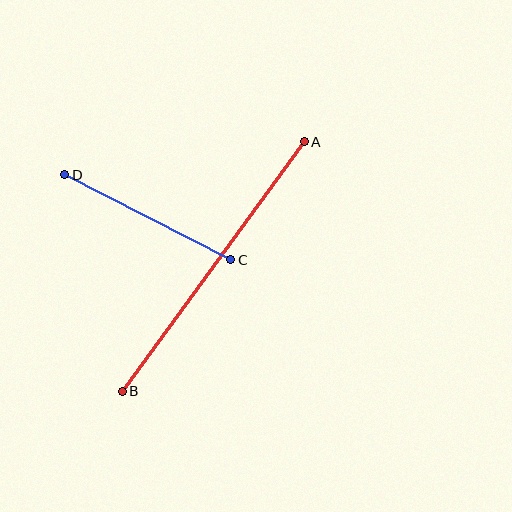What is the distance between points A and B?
The distance is approximately 309 pixels.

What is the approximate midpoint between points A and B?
The midpoint is at approximately (213, 266) pixels.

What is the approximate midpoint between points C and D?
The midpoint is at approximately (148, 217) pixels.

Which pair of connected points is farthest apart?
Points A and B are farthest apart.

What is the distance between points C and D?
The distance is approximately 187 pixels.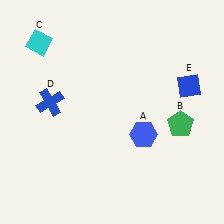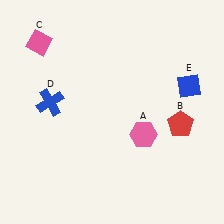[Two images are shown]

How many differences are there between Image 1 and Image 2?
There are 3 differences between the two images.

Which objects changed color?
A changed from blue to pink. B changed from green to red. C changed from cyan to pink.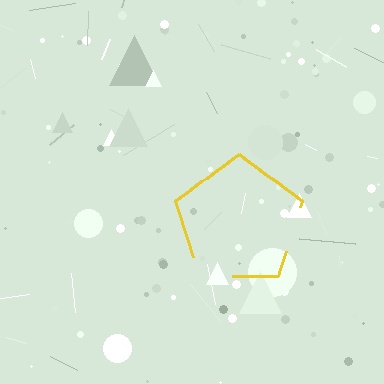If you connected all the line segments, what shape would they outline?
They would outline a pentagon.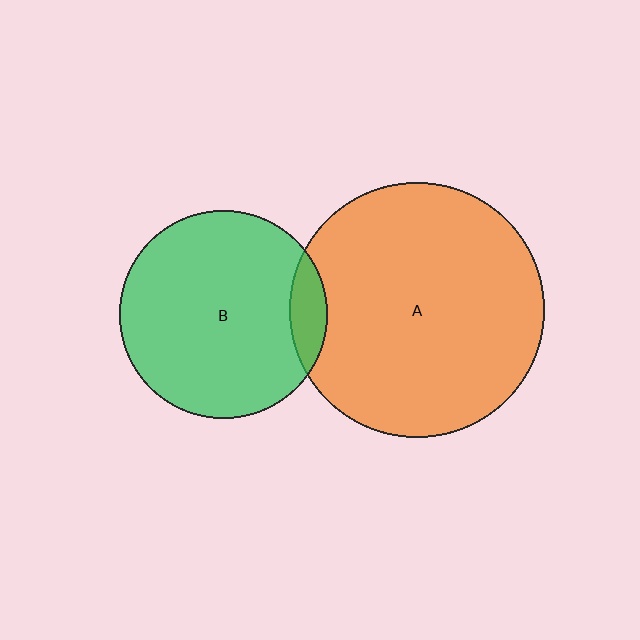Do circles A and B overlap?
Yes.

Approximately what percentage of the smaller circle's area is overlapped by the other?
Approximately 10%.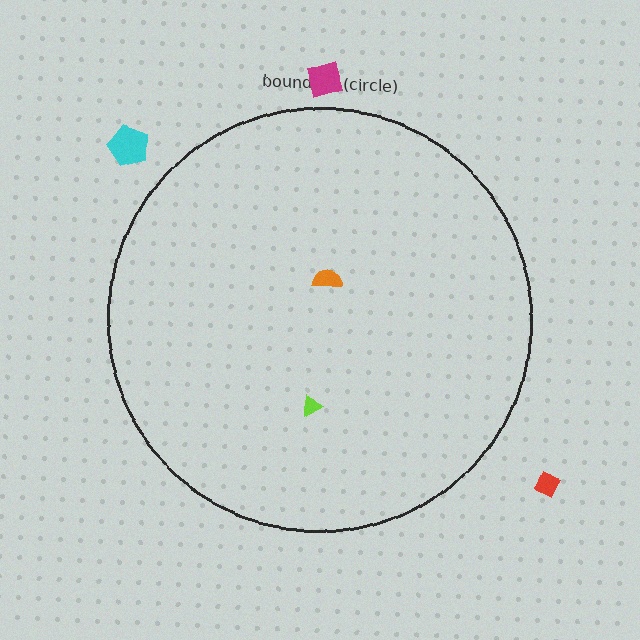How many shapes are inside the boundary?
2 inside, 3 outside.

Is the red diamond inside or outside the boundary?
Outside.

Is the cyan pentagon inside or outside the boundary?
Outside.